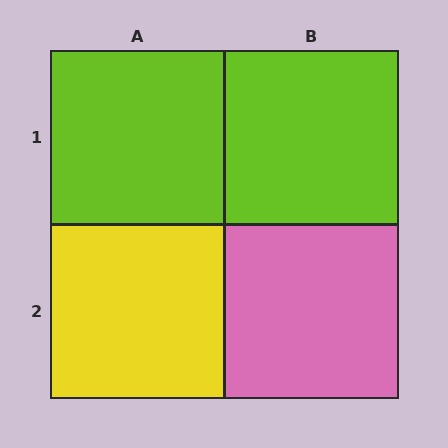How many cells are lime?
2 cells are lime.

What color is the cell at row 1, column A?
Lime.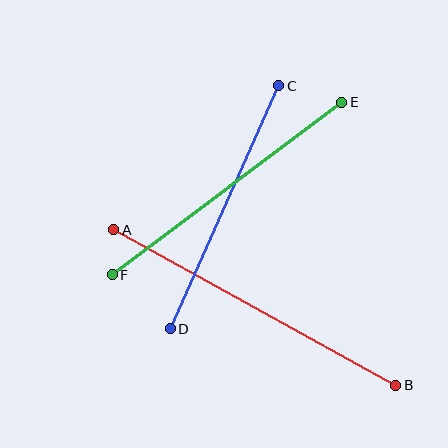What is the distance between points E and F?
The distance is approximately 287 pixels.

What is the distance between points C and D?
The distance is approximately 266 pixels.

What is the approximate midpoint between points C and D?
The midpoint is at approximately (225, 207) pixels.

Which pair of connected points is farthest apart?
Points A and B are farthest apart.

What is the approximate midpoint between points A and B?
The midpoint is at approximately (255, 307) pixels.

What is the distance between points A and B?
The distance is approximately 322 pixels.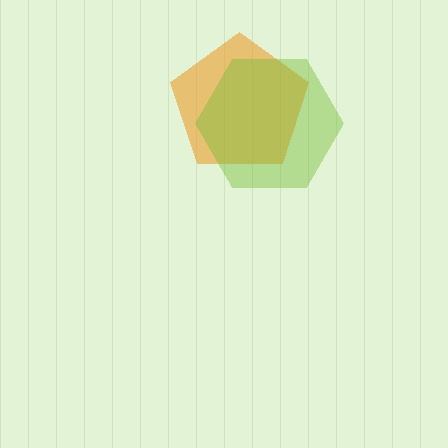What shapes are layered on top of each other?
The layered shapes are: an orange pentagon, a lime hexagon.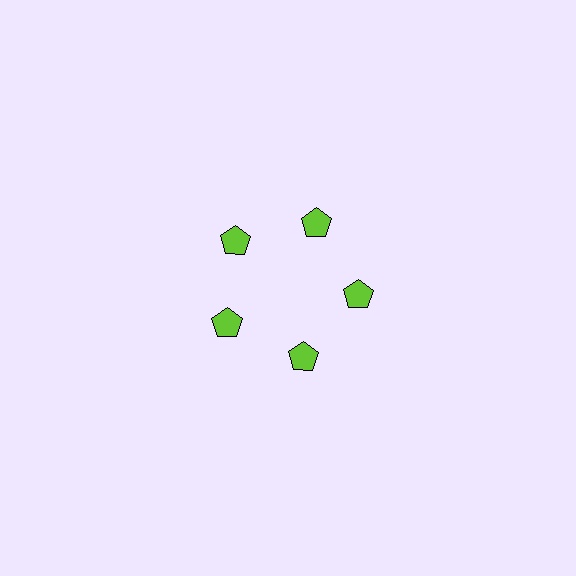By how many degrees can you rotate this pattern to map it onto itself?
The pattern maps onto itself every 72 degrees of rotation.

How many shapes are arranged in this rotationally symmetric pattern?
There are 5 shapes, arranged in 5 groups of 1.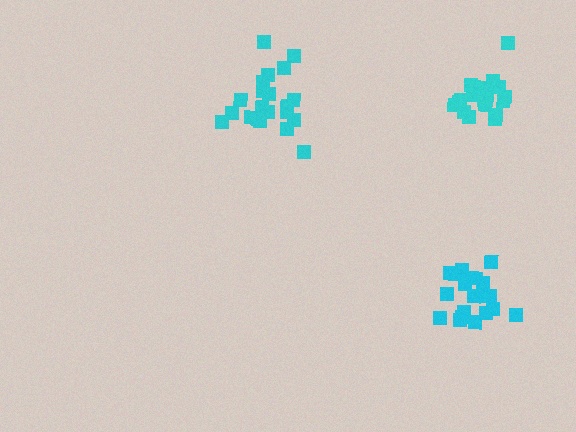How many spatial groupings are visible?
There are 3 spatial groupings.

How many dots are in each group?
Group 1: 21 dots, Group 2: 19 dots, Group 3: 19 dots (59 total).